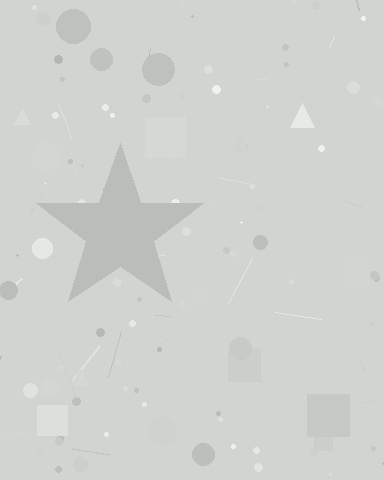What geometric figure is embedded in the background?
A star is embedded in the background.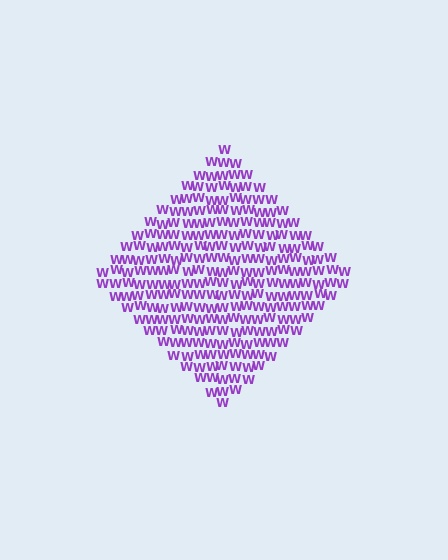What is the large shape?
The large shape is a diamond.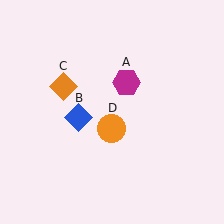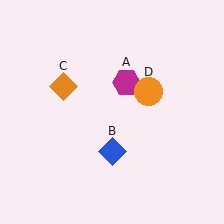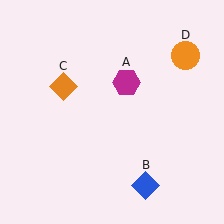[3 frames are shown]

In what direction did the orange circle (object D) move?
The orange circle (object D) moved up and to the right.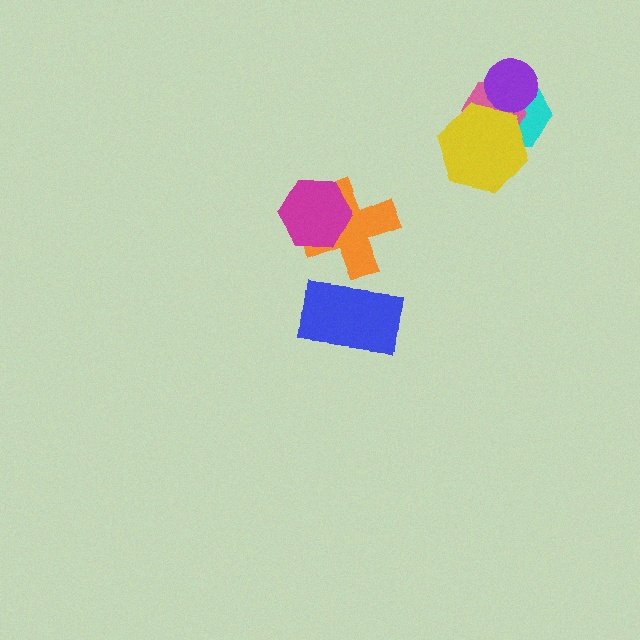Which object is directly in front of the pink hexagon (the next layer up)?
The purple circle is directly in front of the pink hexagon.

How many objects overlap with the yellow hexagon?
2 objects overlap with the yellow hexagon.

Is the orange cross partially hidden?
Yes, it is partially covered by another shape.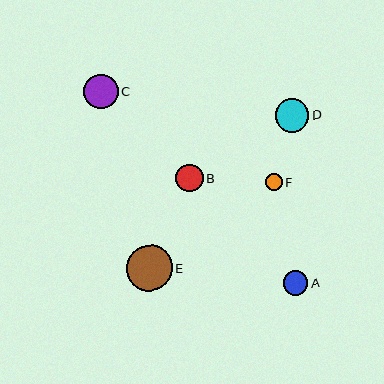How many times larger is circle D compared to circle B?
Circle D is approximately 1.2 times the size of circle B.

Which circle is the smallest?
Circle F is the smallest with a size of approximately 17 pixels.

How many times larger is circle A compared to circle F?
Circle A is approximately 1.5 times the size of circle F.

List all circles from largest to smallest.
From largest to smallest: E, C, D, B, A, F.